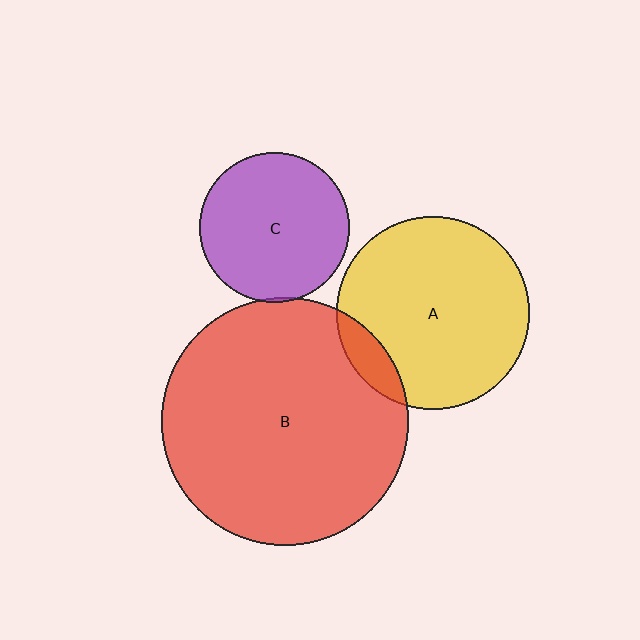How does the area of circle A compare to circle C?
Approximately 1.7 times.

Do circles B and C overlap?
Yes.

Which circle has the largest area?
Circle B (red).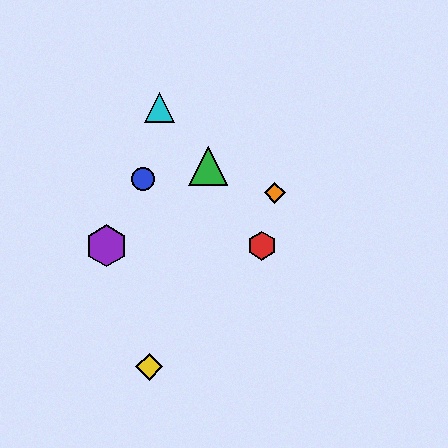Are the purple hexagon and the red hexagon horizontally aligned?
Yes, both are at y≈246.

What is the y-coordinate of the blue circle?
The blue circle is at y≈179.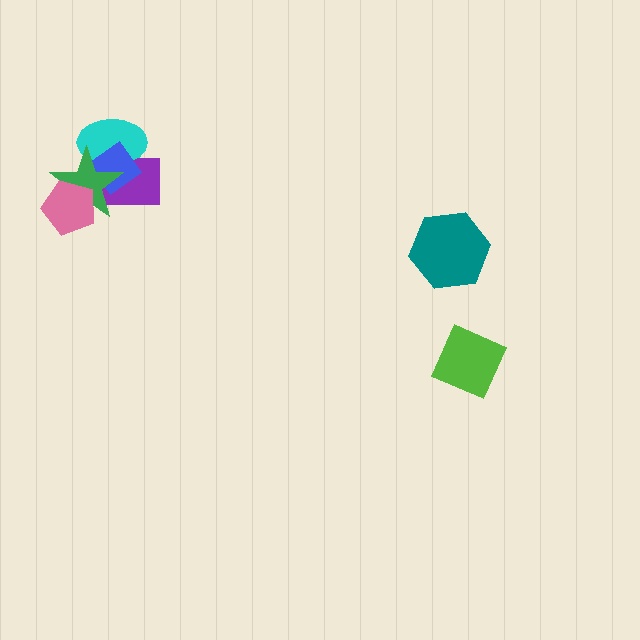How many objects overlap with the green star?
4 objects overlap with the green star.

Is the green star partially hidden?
Yes, it is partially covered by another shape.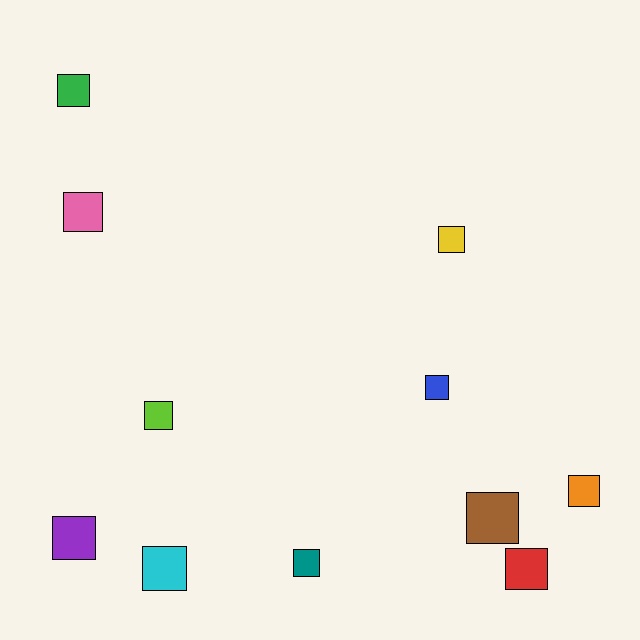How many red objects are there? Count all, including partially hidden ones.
There is 1 red object.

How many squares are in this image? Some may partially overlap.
There are 11 squares.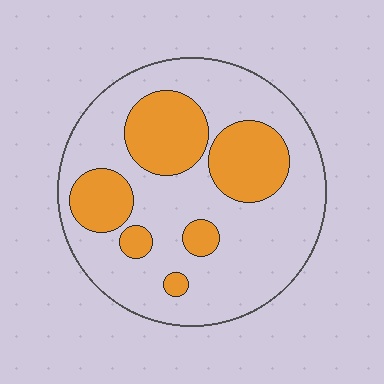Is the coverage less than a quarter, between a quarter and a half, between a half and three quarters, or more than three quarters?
Between a quarter and a half.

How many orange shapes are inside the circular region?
6.